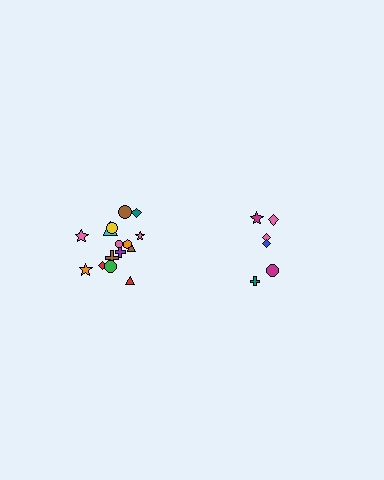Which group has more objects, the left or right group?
The left group.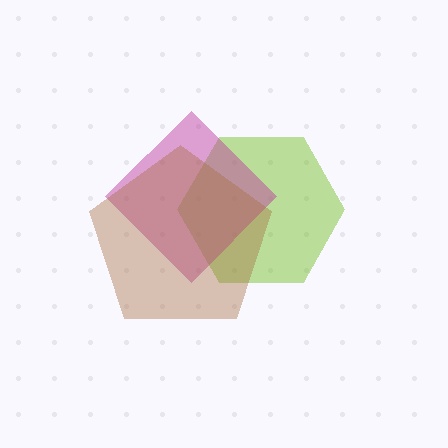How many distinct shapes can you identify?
There are 3 distinct shapes: a lime hexagon, a magenta diamond, a brown pentagon.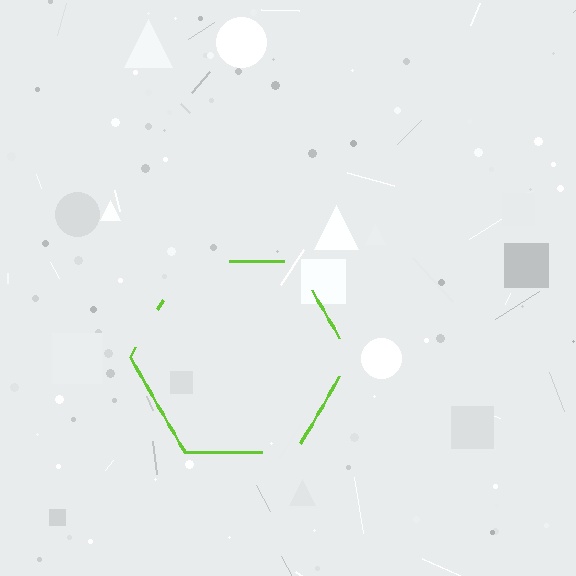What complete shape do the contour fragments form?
The contour fragments form a hexagon.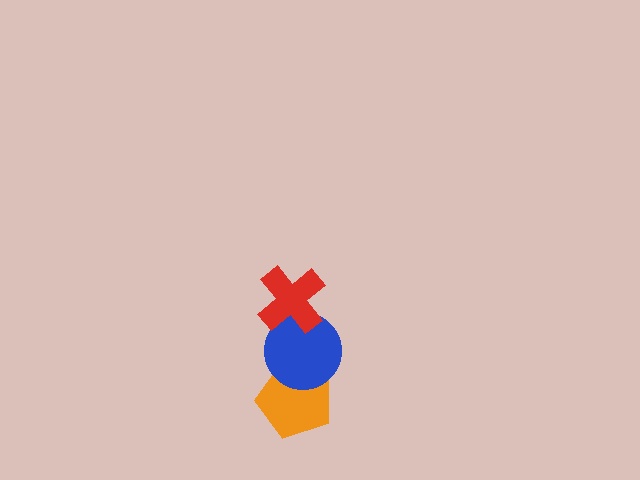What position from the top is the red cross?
The red cross is 1st from the top.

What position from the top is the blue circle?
The blue circle is 2nd from the top.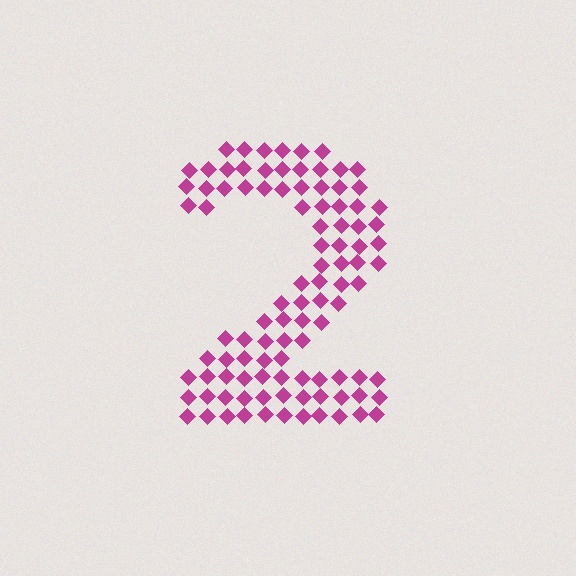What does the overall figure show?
The overall figure shows the digit 2.